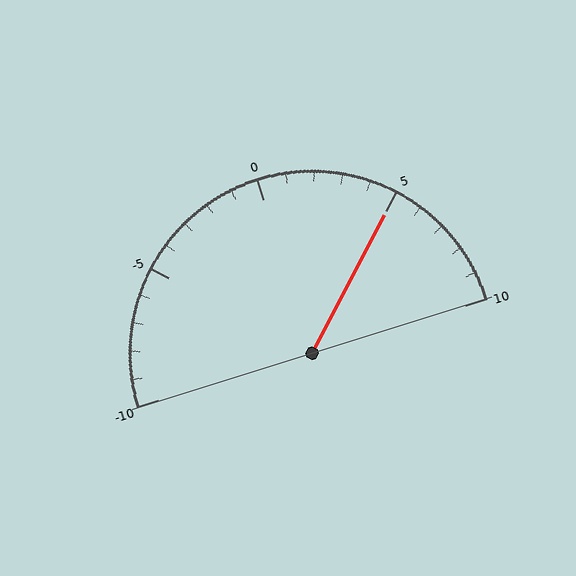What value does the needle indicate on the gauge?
The needle indicates approximately 5.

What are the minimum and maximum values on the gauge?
The gauge ranges from -10 to 10.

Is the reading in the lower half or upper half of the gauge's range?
The reading is in the upper half of the range (-10 to 10).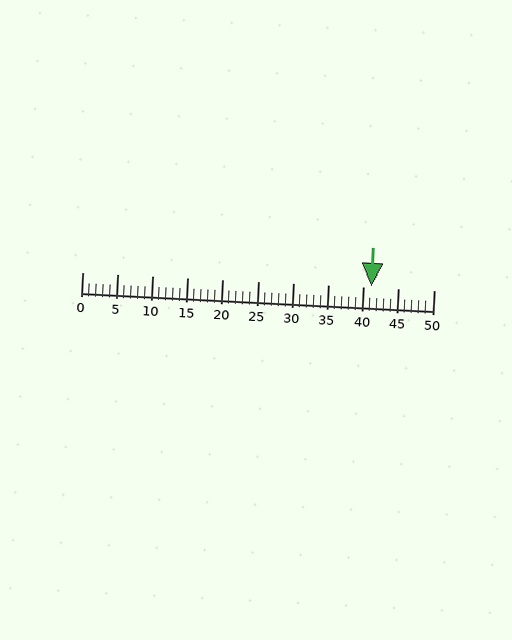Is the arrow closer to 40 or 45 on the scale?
The arrow is closer to 40.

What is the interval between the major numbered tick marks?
The major tick marks are spaced 5 units apart.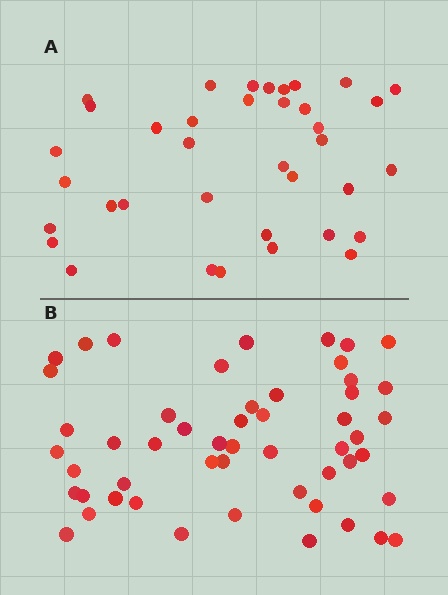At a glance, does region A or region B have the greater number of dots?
Region B (the bottom region) has more dots.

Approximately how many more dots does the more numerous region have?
Region B has approximately 15 more dots than region A.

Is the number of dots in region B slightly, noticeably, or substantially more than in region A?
Region B has noticeably more, but not dramatically so. The ratio is roughly 1.4 to 1.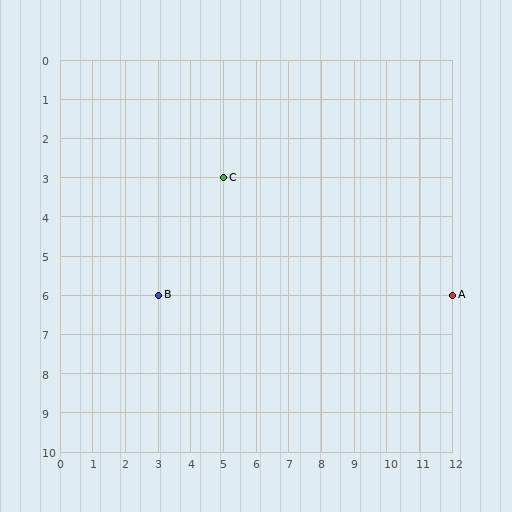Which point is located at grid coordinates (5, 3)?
Point C is at (5, 3).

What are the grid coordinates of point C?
Point C is at grid coordinates (5, 3).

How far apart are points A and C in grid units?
Points A and C are 7 columns and 3 rows apart (about 7.6 grid units diagonally).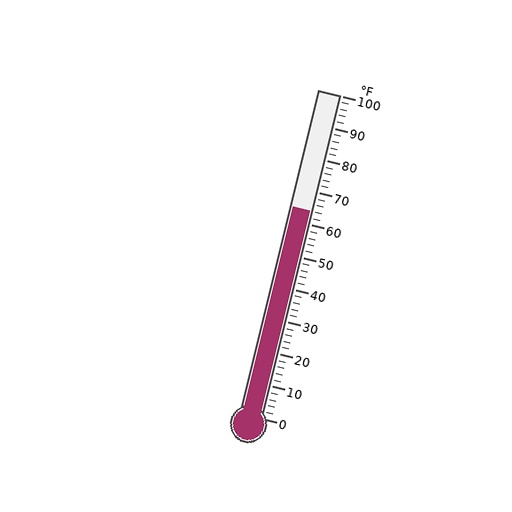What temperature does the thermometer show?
The thermometer shows approximately 64°F.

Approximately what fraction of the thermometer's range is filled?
The thermometer is filled to approximately 65% of its range.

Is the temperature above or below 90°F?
The temperature is below 90°F.